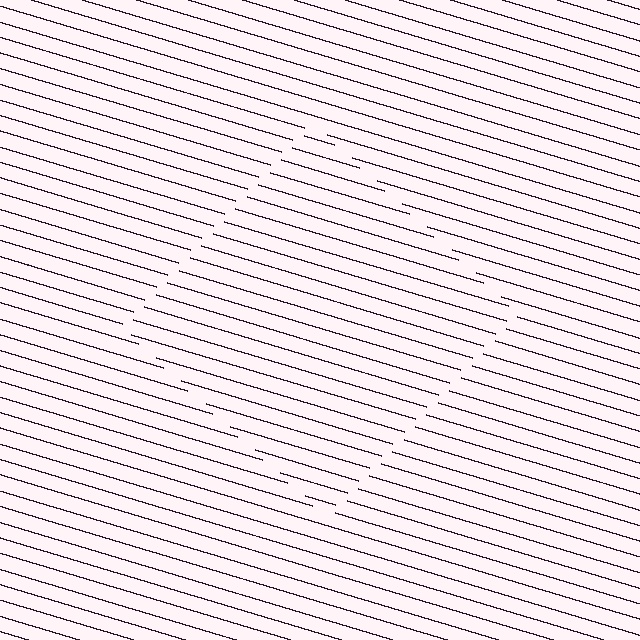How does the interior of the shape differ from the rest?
The interior of the shape contains the same grating, shifted by half a period — the contour is defined by the phase discontinuity where line-ends from the inner and outer gratings abut.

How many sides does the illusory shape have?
4 sides — the line-ends trace a square.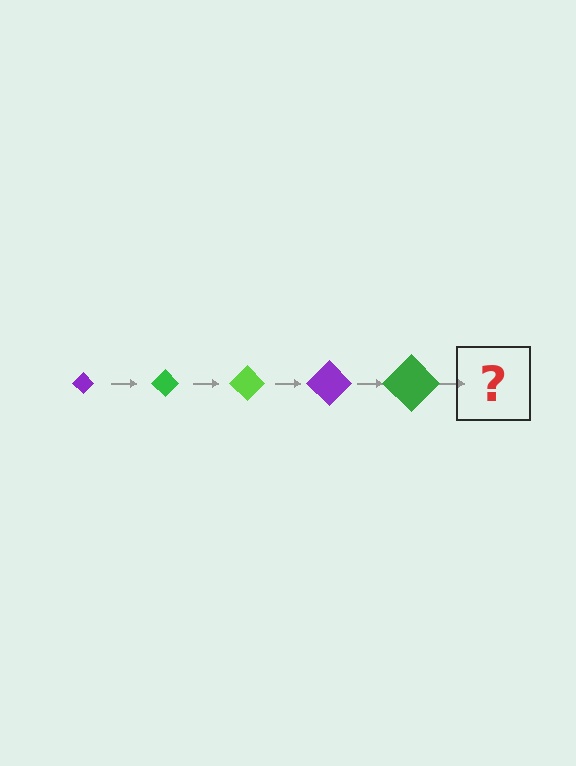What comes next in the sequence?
The next element should be a lime diamond, larger than the previous one.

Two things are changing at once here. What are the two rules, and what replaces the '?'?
The two rules are that the diamond grows larger each step and the color cycles through purple, green, and lime. The '?' should be a lime diamond, larger than the previous one.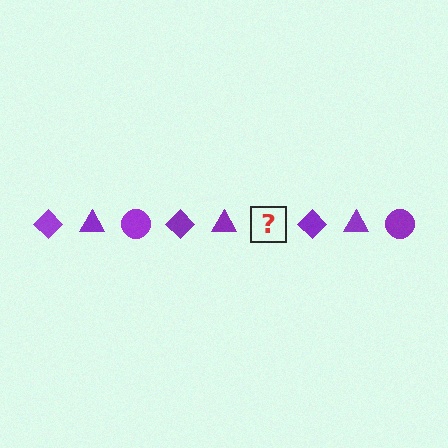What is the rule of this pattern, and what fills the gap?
The rule is that the pattern cycles through diamond, triangle, circle shapes in purple. The gap should be filled with a purple circle.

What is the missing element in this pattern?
The missing element is a purple circle.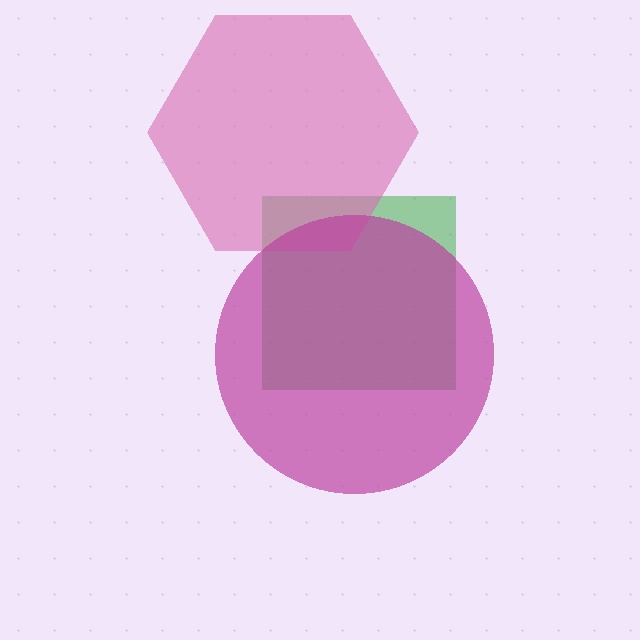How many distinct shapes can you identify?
There are 3 distinct shapes: a green square, a pink hexagon, a magenta circle.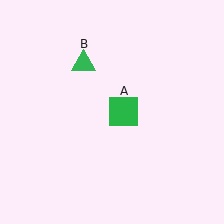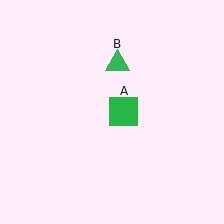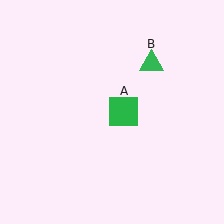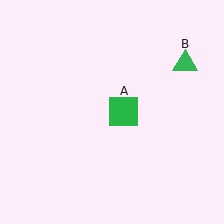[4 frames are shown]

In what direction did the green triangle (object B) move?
The green triangle (object B) moved right.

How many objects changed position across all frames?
1 object changed position: green triangle (object B).